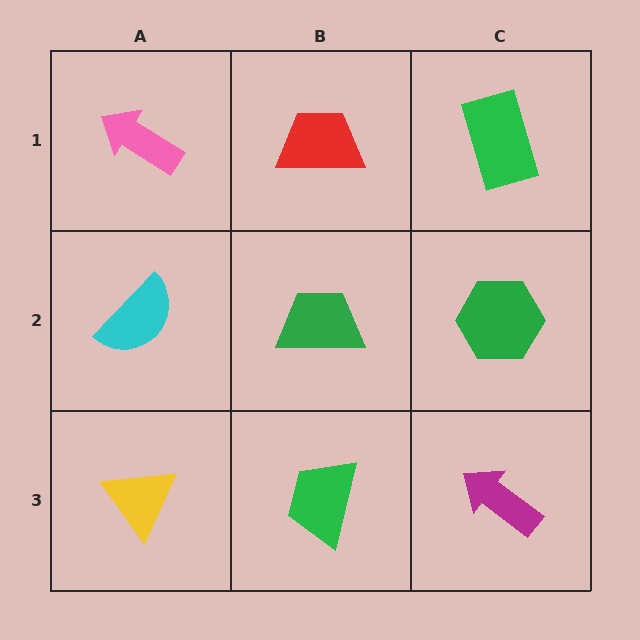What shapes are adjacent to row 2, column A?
A pink arrow (row 1, column A), a yellow triangle (row 3, column A), a green trapezoid (row 2, column B).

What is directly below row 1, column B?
A green trapezoid.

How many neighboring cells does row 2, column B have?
4.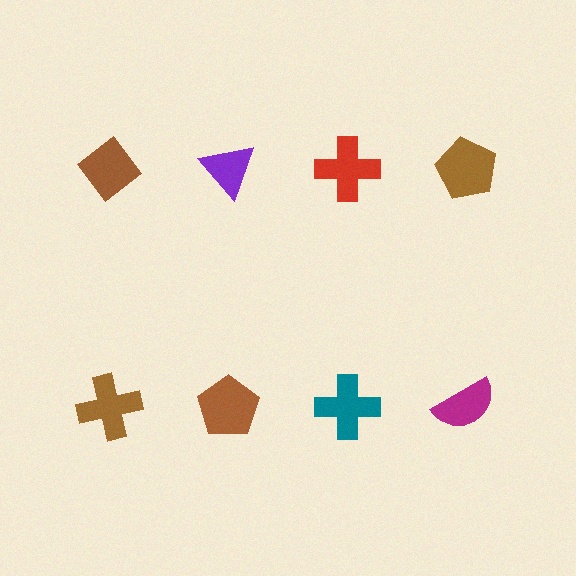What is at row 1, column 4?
A brown pentagon.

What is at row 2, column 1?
A brown cross.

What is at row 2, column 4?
A magenta semicircle.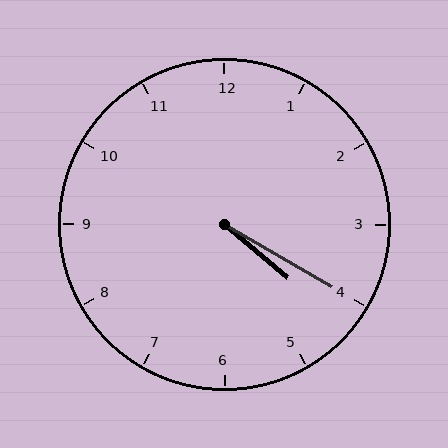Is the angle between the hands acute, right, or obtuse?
It is acute.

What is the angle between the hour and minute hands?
Approximately 10 degrees.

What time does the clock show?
4:20.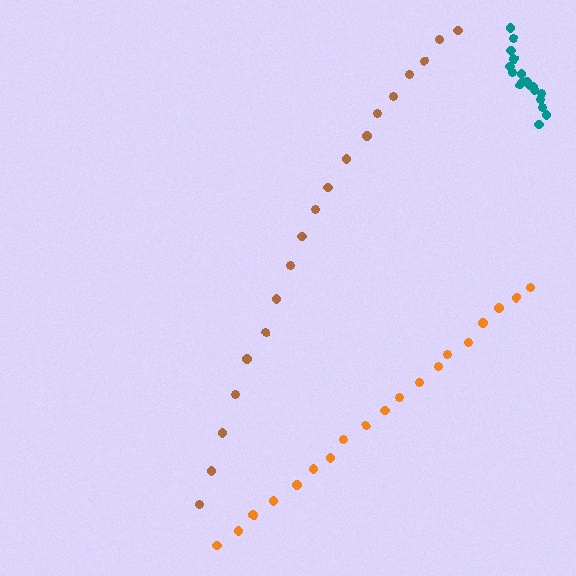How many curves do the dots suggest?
There are 3 distinct paths.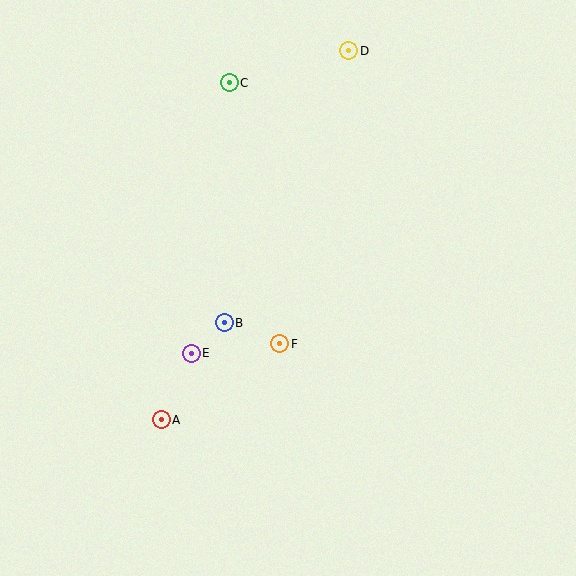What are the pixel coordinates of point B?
Point B is at (224, 323).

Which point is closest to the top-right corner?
Point D is closest to the top-right corner.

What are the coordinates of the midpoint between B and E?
The midpoint between B and E is at (208, 338).